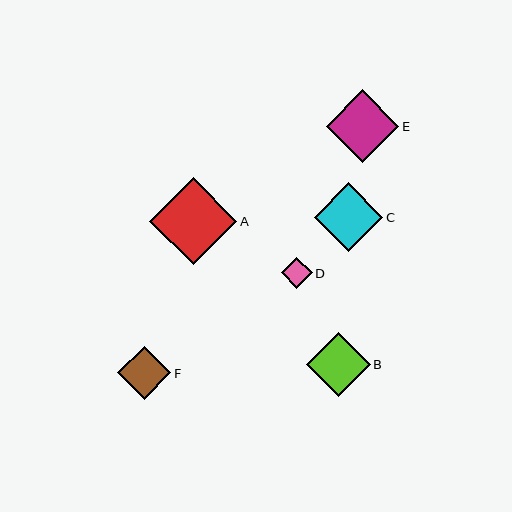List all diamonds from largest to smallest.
From largest to smallest: A, E, C, B, F, D.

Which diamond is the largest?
Diamond A is the largest with a size of approximately 87 pixels.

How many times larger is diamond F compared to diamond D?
Diamond F is approximately 1.7 times the size of diamond D.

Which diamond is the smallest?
Diamond D is the smallest with a size of approximately 31 pixels.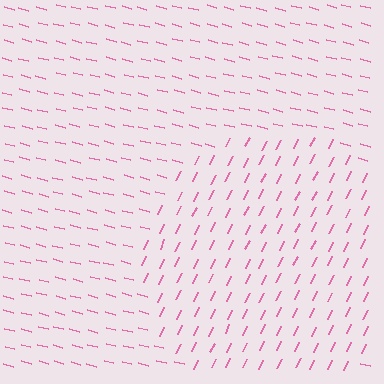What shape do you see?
I see a circle.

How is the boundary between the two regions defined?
The boundary is defined purely by a change in line orientation (approximately 79 degrees difference). All lines are the same color and thickness.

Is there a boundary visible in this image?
Yes, there is a texture boundary formed by a change in line orientation.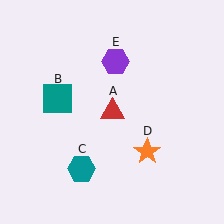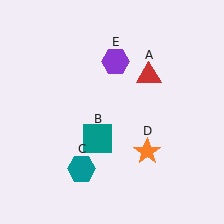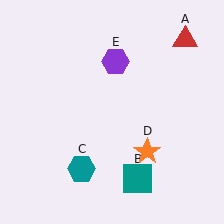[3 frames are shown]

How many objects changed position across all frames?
2 objects changed position: red triangle (object A), teal square (object B).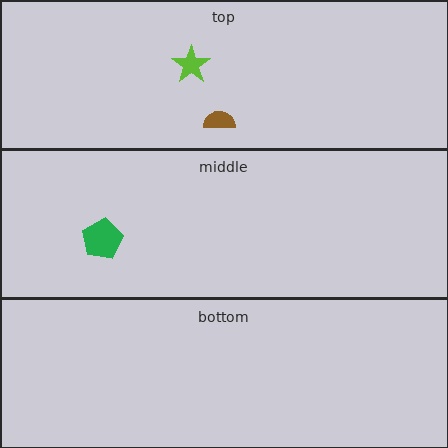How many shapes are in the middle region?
1.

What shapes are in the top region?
The brown semicircle, the lime star.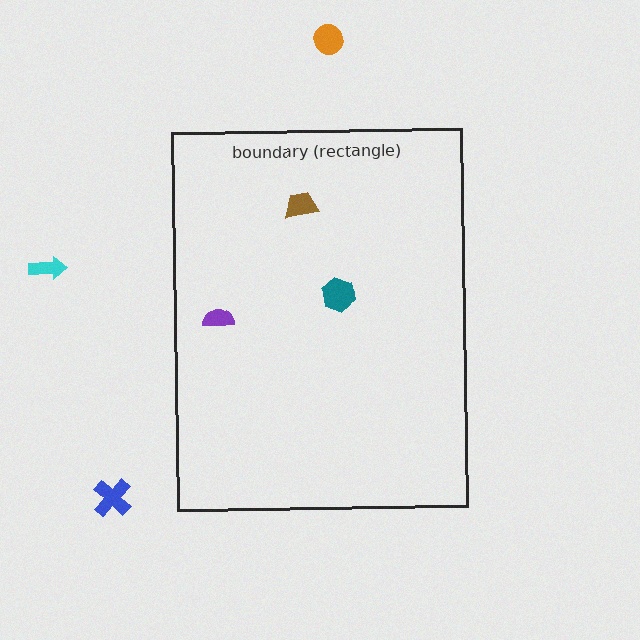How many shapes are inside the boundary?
3 inside, 3 outside.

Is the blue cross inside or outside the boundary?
Outside.